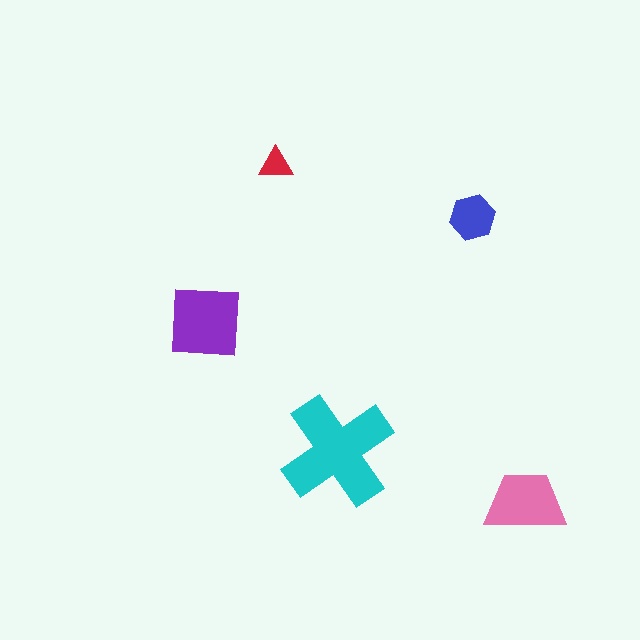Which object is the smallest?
The red triangle.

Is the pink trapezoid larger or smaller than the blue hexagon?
Larger.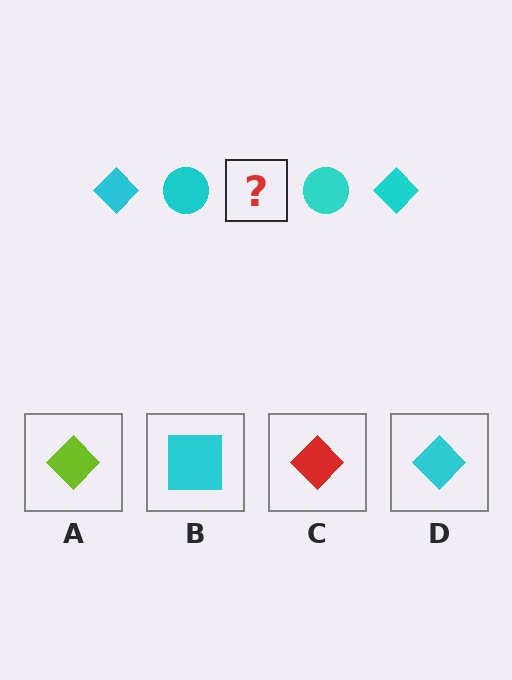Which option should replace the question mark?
Option D.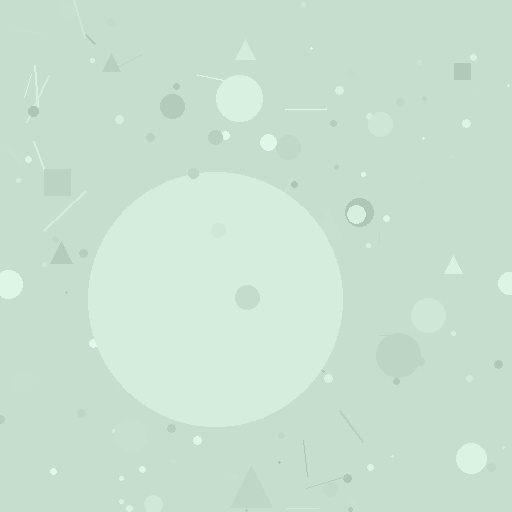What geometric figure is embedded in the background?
A circle is embedded in the background.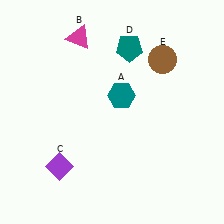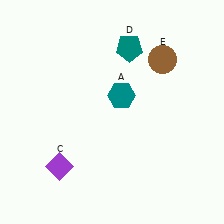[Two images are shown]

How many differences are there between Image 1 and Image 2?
There is 1 difference between the two images.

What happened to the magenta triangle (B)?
The magenta triangle (B) was removed in Image 2. It was in the top-left area of Image 1.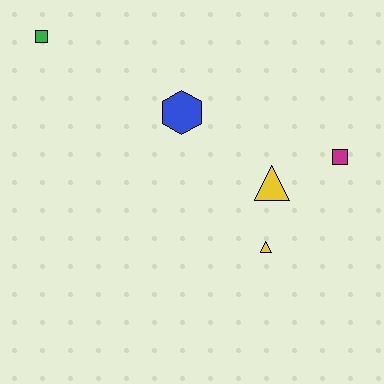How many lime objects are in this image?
There are no lime objects.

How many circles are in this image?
There are no circles.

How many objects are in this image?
There are 5 objects.